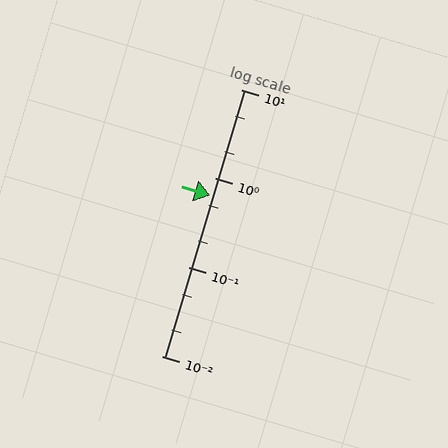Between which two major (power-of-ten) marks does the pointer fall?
The pointer is between 0.1 and 1.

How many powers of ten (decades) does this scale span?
The scale spans 3 decades, from 0.01 to 10.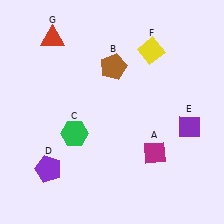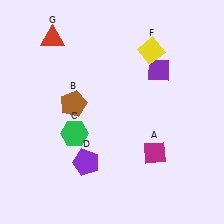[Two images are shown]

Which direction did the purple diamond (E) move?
The purple diamond (E) moved up.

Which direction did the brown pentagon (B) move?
The brown pentagon (B) moved left.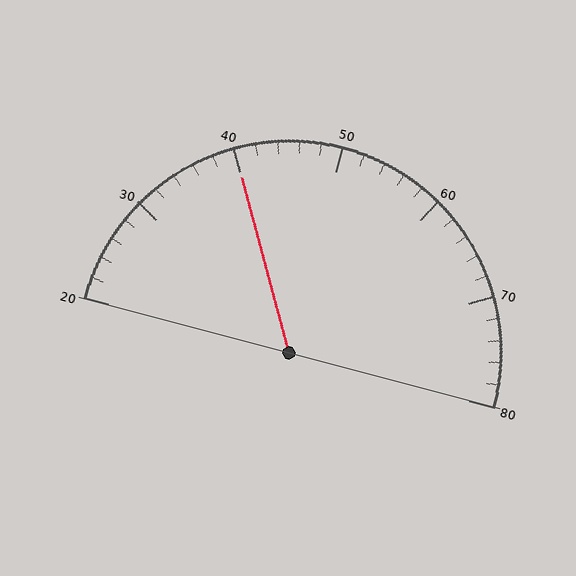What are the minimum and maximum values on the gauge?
The gauge ranges from 20 to 80.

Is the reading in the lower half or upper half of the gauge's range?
The reading is in the lower half of the range (20 to 80).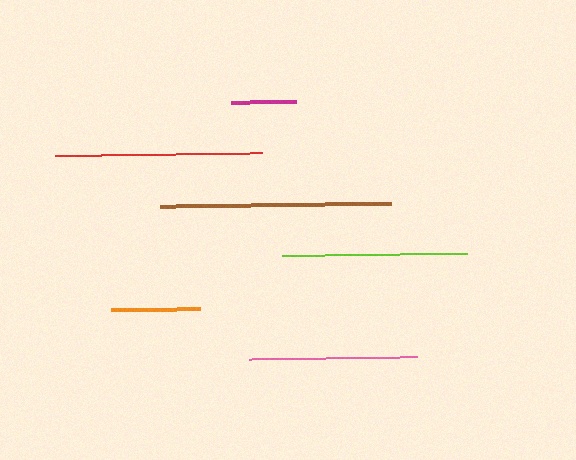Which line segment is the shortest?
The magenta line is the shortest at approximately 65 pixels.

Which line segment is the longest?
The brown line is the longest at approximately 231 pixels.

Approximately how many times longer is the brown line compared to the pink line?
The brown line is approximately 1.4 times the length of the pink line.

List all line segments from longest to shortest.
From longest to shortest: brown, red, lime, pink, orange, magenta.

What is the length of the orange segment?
The orange segment is approximately 89 pixels long.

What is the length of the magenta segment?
The magenta segment is approximately 65 pixels long.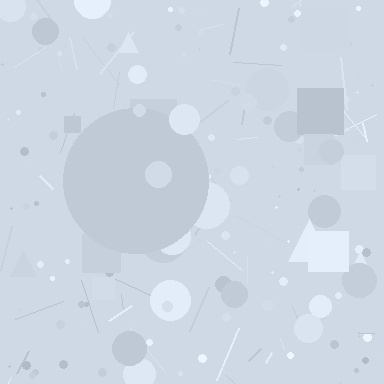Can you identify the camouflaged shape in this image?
The camouflaged shape is a circle.